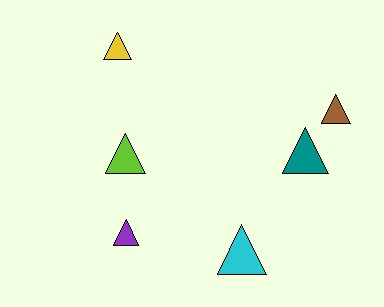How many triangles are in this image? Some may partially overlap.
There are 6 triangles.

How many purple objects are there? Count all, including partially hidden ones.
There is 1 purple object.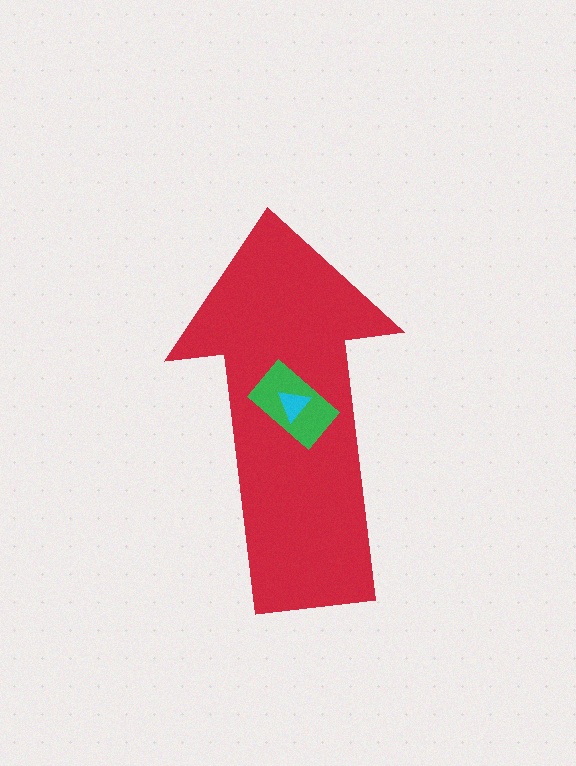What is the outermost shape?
The red arrow.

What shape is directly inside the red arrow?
The green rectangle.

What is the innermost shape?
The cyan triangle.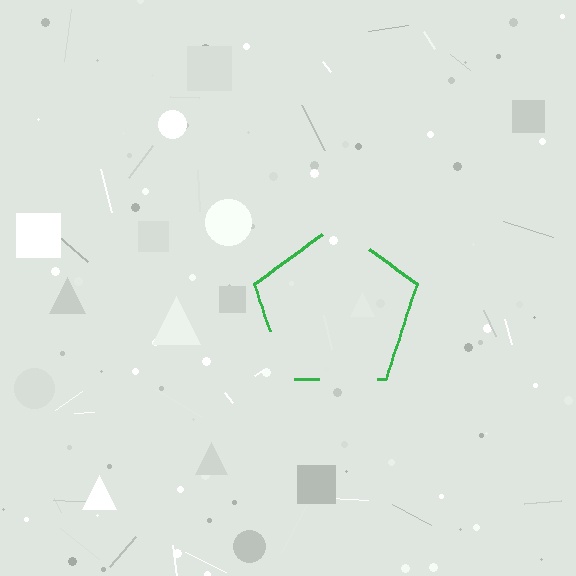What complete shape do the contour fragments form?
The contour fragments form a pentagon.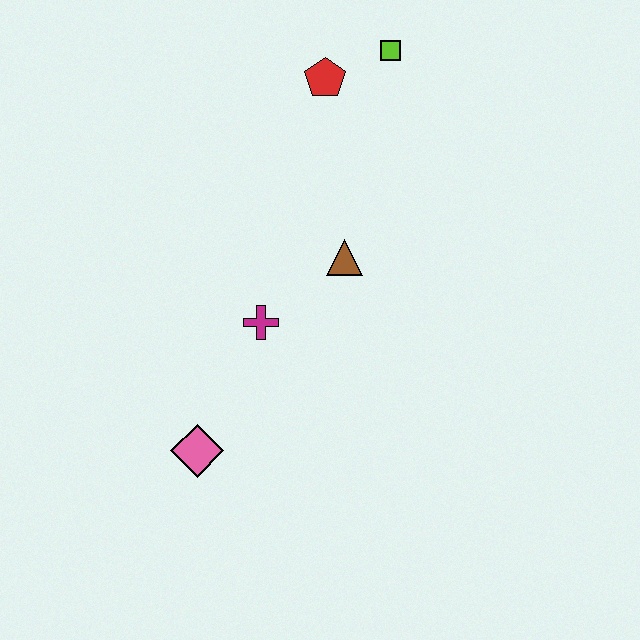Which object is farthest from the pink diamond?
The lime square is farthest from the pink diamond.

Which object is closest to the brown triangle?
The magenta cross is closest to the brown triangle.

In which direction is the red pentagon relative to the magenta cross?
The red pentagon is above the magenta cross.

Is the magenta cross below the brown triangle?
Yes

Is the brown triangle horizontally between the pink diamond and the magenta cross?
No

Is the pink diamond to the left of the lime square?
Yes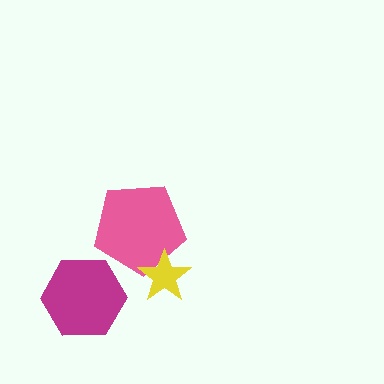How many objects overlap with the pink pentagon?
1 object overlaps with the pink pentagon.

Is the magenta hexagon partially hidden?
No, no other shape covers it.